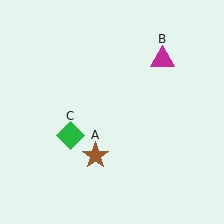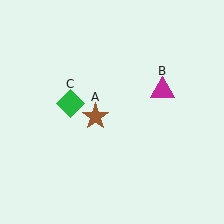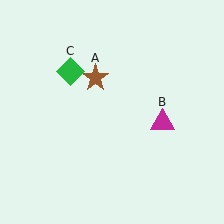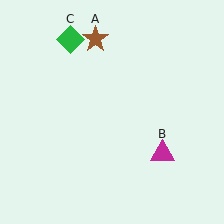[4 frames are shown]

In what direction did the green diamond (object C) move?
The green diamond (object C) moved up.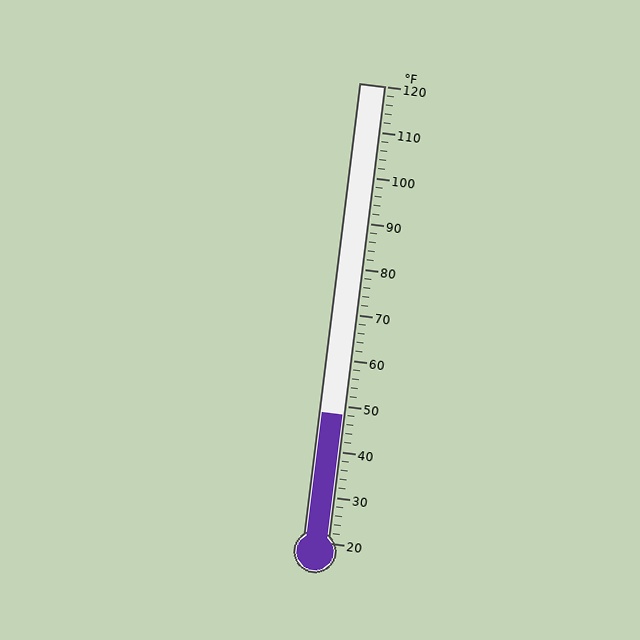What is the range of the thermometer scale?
The thermometer scale ranges from 20°F to 120°F.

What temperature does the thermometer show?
The thermometer shows approximately 48°F.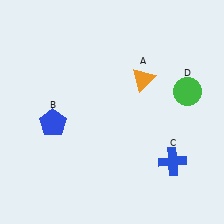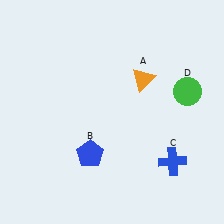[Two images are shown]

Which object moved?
The blue pentagon (B) moved right.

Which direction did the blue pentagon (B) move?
The blue pentagon (B) moved right.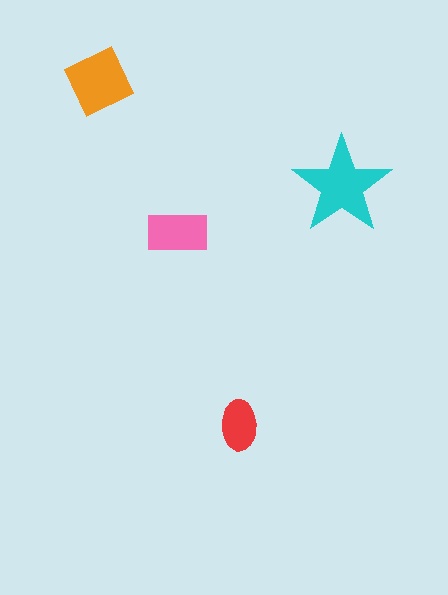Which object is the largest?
The cyan star.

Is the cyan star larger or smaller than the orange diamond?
Larger.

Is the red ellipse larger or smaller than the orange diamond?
Smaller.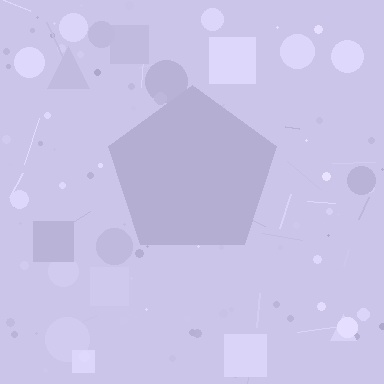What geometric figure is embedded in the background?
A pentagon is embedded in the background.